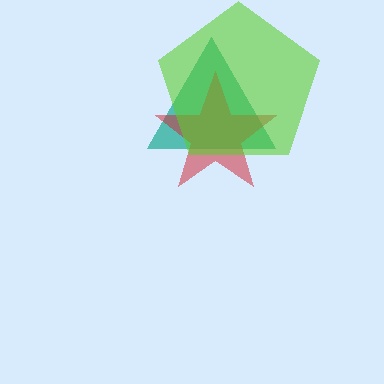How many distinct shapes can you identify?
There are 3 distinct shapes: a teal triangle, a red star, a lime pentagon.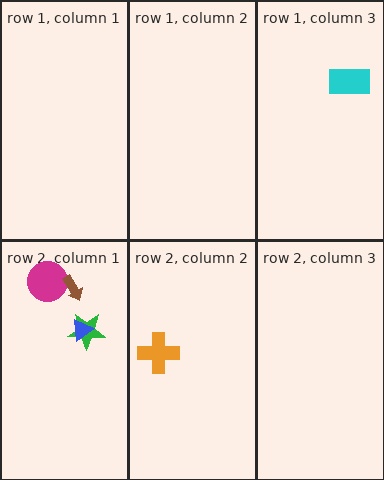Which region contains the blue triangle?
The row 2, column 1 region.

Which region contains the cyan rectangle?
The row 1, column 3 region.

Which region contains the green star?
The row 2, column 1 region.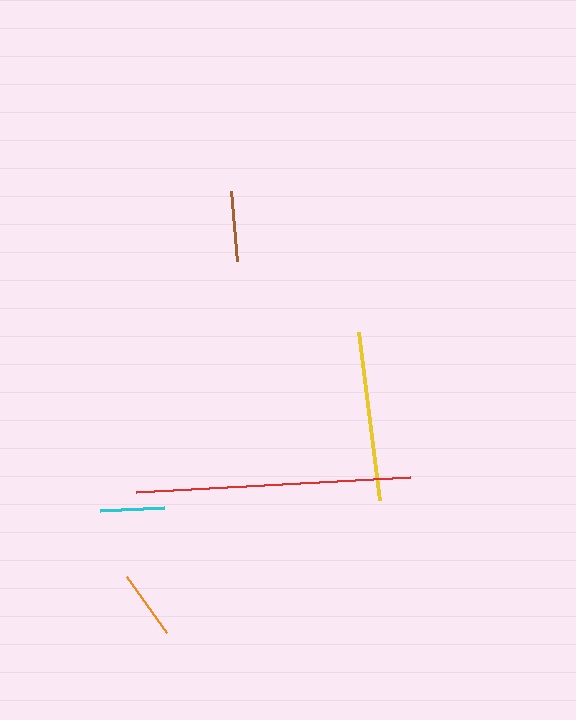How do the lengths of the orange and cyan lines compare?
The orange and cyan lines are approximately the same length.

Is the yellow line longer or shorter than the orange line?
The yellow line is longer than the orange line.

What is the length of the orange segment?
The orange segment is approximately 69 pixels long.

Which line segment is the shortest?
The cyan line is the shortest at approximately 64 pixels.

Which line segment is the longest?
The red line is the longest at approximately 274 pixels.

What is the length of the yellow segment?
The yellow segment is approximately 169 pixels long.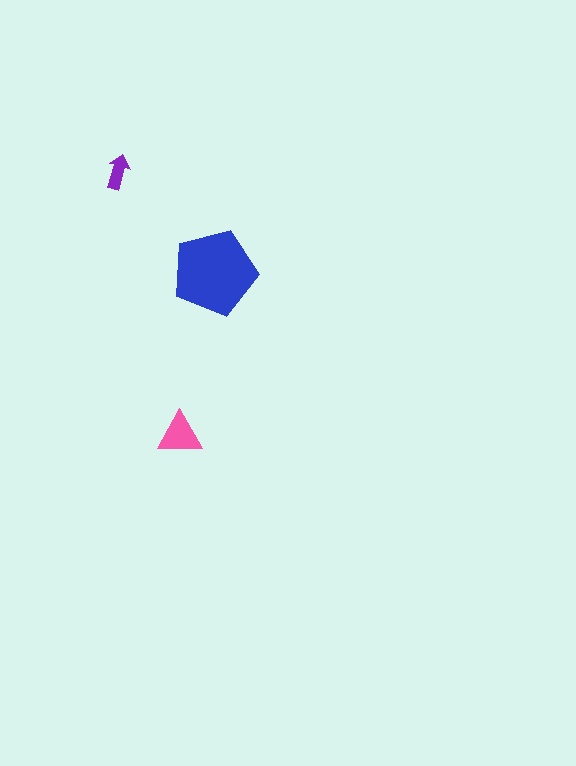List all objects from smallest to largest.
The purple arrow, the pink triangle, the blue pentagon.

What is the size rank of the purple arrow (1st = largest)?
3rd.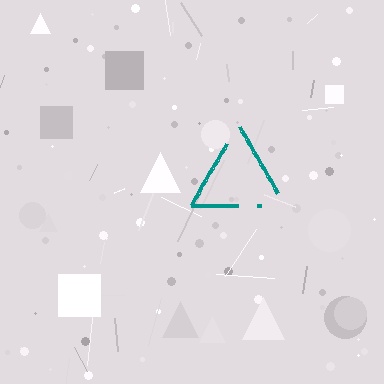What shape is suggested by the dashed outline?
The dashed outline suggests a triangle.